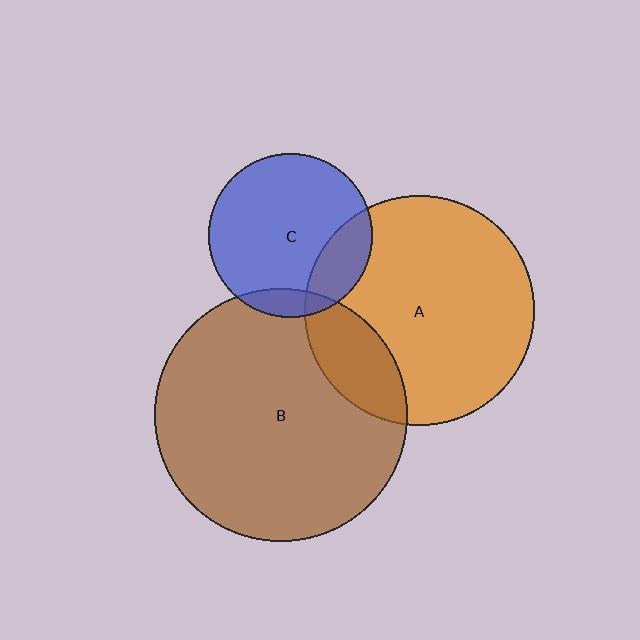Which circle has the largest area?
Circle B (brown).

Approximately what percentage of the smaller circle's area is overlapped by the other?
Approximately 10%.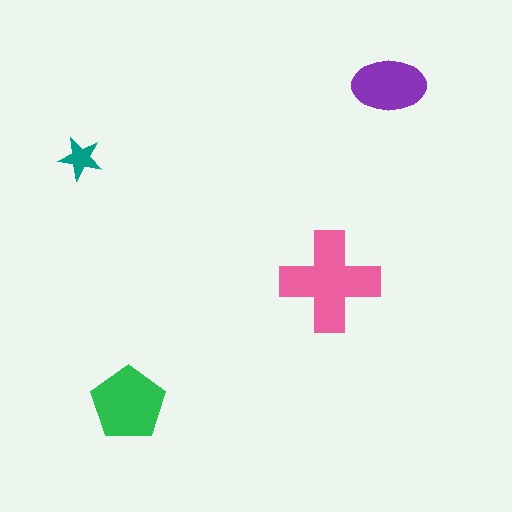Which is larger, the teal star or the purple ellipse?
The purple ellipse.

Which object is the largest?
The pink cross.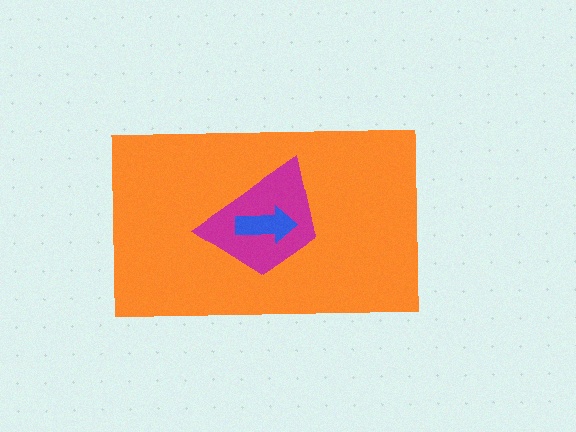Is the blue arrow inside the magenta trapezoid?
Yes.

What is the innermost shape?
The blue arrow.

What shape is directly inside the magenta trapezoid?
The blue arrow.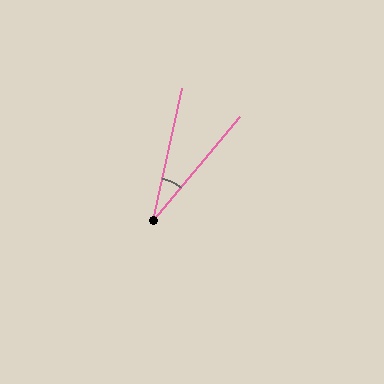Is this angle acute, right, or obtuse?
It is acute.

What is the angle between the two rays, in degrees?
Approximately 27 degrees.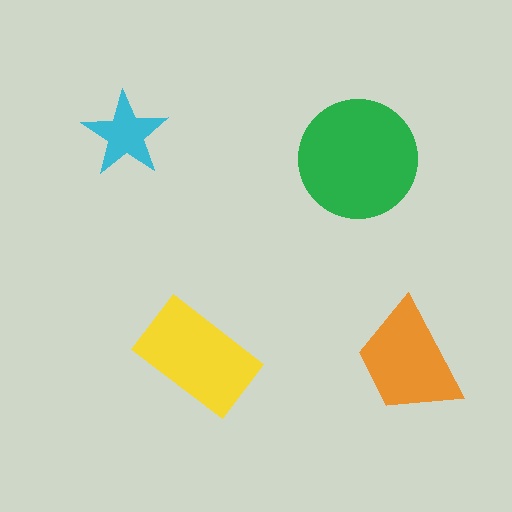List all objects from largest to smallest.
The green circle, the yellow rectangle, the orange trapezoid, the cyan star.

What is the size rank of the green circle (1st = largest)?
1st.